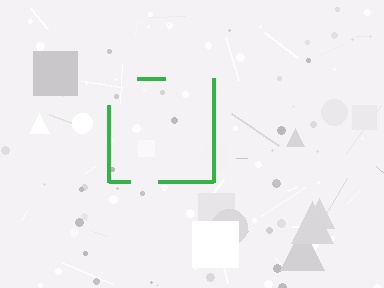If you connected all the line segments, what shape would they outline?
They would outline a square.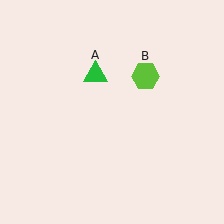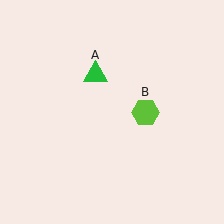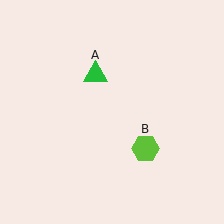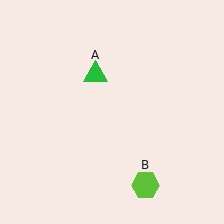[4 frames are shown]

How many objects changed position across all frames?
1 object changed position: lime hexagon (object B).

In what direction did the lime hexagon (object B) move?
The lime hexagon (object B) moved down.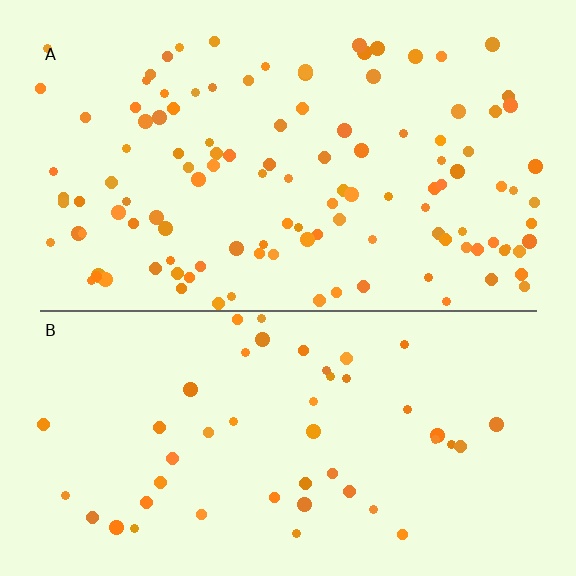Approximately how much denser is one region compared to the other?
Approximately 2.5× — region A over region B.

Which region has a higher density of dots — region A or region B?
A (the top).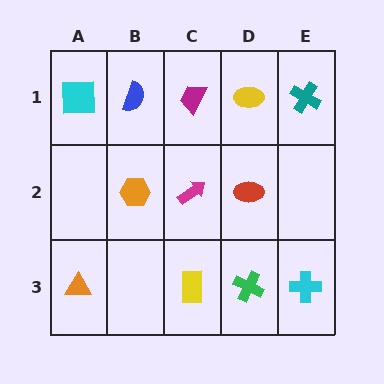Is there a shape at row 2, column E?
No, that cell is empty.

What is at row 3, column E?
A cyan cross.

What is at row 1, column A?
A cyan square.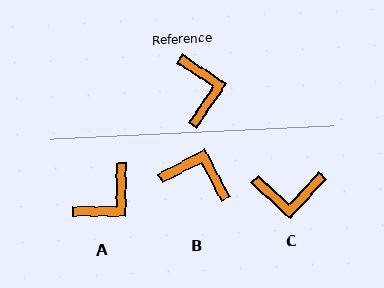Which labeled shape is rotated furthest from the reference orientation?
C, about 98 degrees away.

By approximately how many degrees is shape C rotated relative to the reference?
Approximately 98 degrees clockwise.